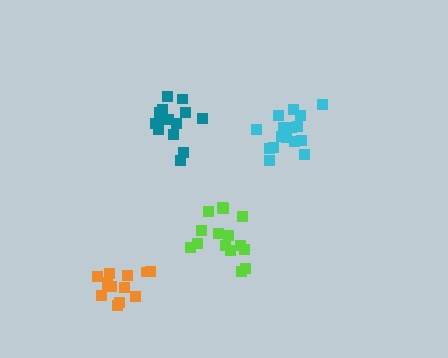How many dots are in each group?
Group 1: 15 dots, Group 2: 16 dots, Group 3: 15 dots, Group 4: 13 dots (59 total).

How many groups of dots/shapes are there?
There are 4 groups.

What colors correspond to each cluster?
The clusters are colored: teal, cyan, lime, orange.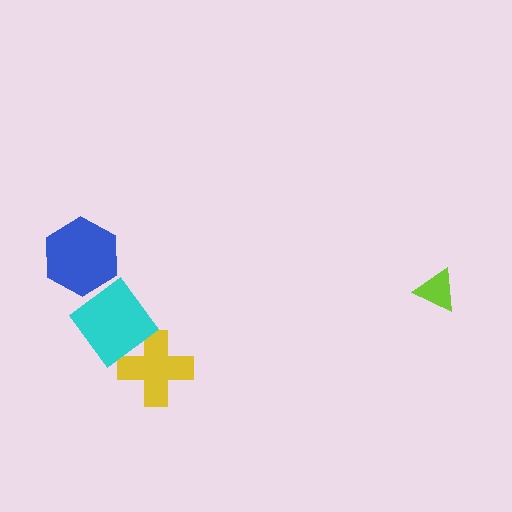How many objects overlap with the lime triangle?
0 objects overlap with the lime triangle.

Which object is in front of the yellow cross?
The cyan diamond is in front of the yellow cross.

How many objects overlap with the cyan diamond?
1 object overlaps with the cyan diamond.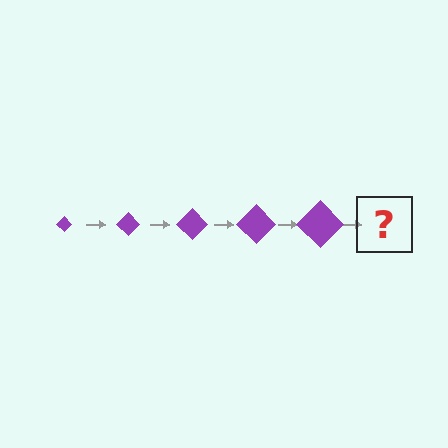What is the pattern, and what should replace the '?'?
The pattern is that the diamond gets progressively larger each step. The '?' should be a purple diamond, larger than the previous one.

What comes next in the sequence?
The next element should be a purple diamond, larger than the previous one.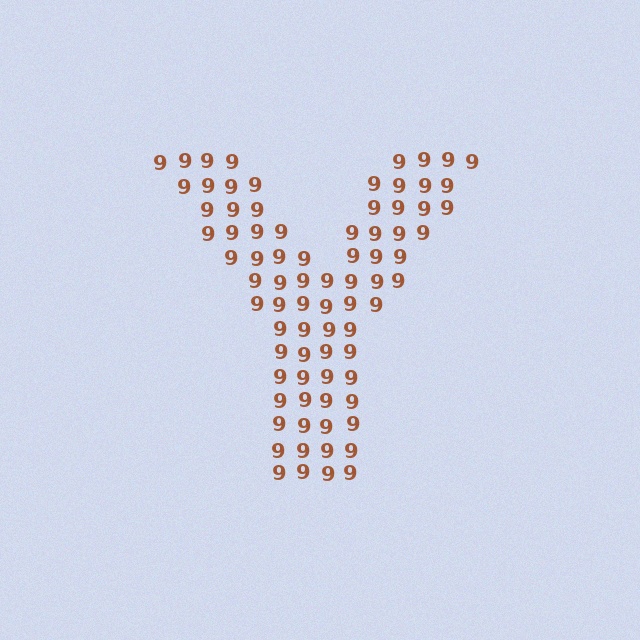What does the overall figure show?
The overall figure shows the letter Y.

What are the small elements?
The small elements are digit 9's.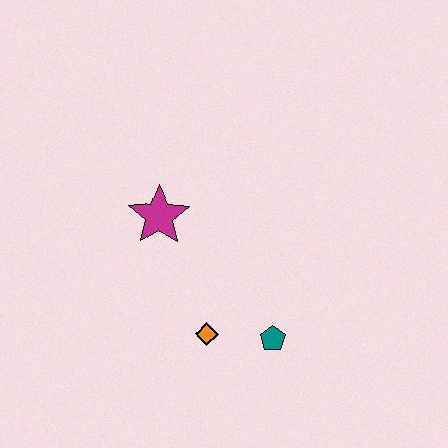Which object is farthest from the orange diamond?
The magenta star is farthest from the orange diamond.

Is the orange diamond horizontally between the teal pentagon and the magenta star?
Yes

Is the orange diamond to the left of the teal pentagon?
Yes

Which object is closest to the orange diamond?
The teal pentagon is closest to the orange diamond.